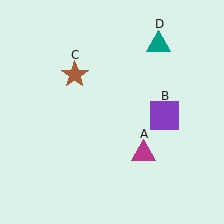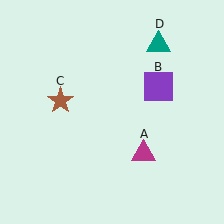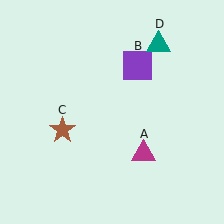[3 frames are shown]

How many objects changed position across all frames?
2 objects changed position: purple square (object B), brown star (object C).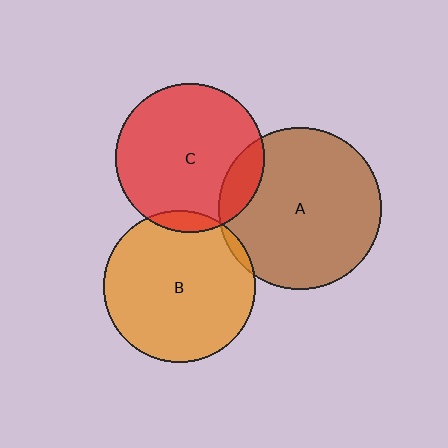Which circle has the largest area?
Circle A (brown).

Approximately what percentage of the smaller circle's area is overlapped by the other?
Approximately 5%.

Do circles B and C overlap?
Yes.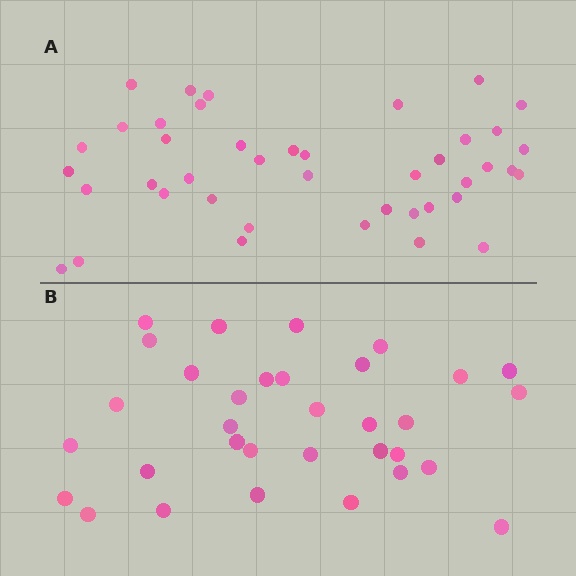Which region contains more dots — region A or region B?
Region A (the top region) has more dots.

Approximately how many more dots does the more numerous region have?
Region A has roughly 8 or so more dots than region B.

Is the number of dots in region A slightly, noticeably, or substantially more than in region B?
Region A has noticeably more, but not dramatically so. The ratio is roughly 1.3 to 1.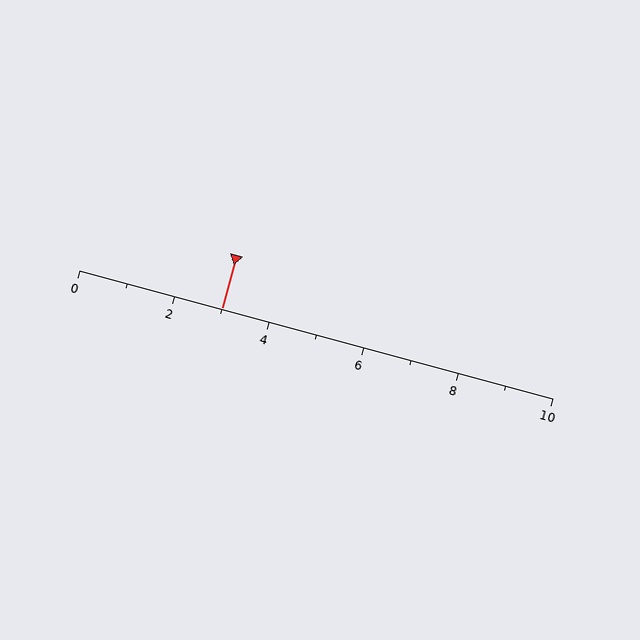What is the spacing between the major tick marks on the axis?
The major ticks are spaced 2 apart.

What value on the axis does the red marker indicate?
The marker indicates approximately 3.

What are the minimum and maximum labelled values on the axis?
The axis runs from 0 to 10.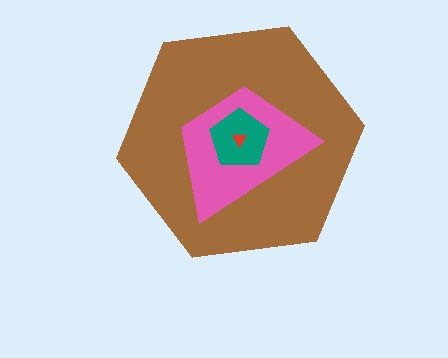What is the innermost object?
The red triangle.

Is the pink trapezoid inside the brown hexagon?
Yes.